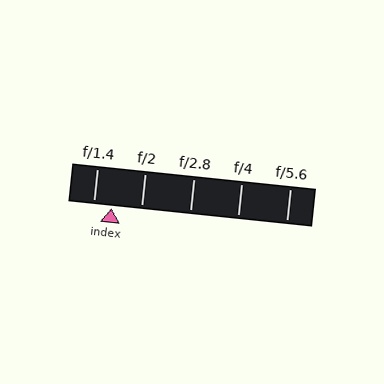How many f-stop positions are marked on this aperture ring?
There are 5 f-stop positions marked.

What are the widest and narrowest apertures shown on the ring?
The widest aperture shown is f/1.4 and the narrowest is f/5.6.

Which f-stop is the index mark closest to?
The index mark is closest to f/1.4.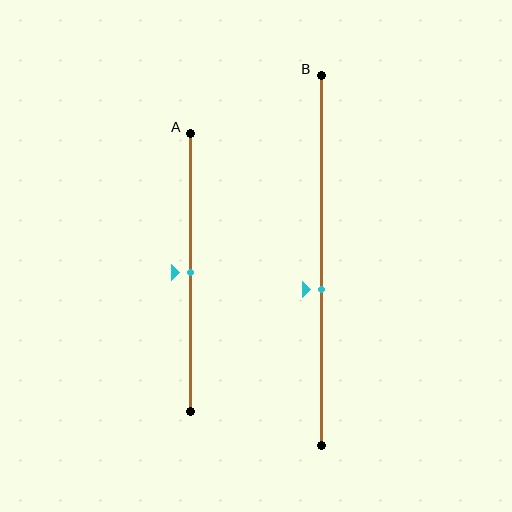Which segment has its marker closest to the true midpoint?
Segment A has its marker closest to the true midpoint.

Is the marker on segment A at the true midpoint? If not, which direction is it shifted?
Yes, the marker on segment A is at the true midpoint.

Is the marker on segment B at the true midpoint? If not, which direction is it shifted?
No, the marker on segment B is shifted downward by about 8% of the segment length.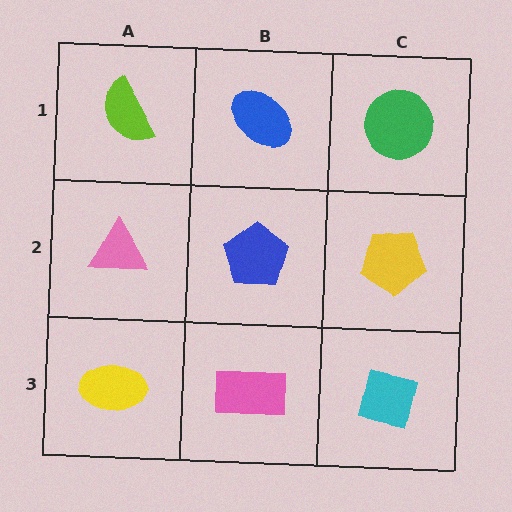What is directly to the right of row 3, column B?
A cyan square.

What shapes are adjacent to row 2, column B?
A blue ellipse (row 1, column B), a pink rectangle (row 3, column B), a pink triangle (row 2, column A), a yellow pentagon (row 2, column C).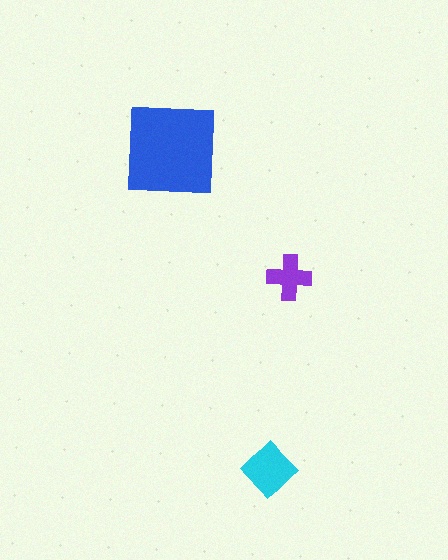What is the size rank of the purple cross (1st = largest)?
3rd.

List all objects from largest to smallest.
The blue square, the cyan diamond, the purple cross.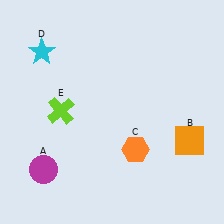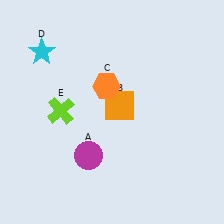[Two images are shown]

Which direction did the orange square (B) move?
The orange square (B) moved left.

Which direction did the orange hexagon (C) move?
The orange hexagon (C) moved up.